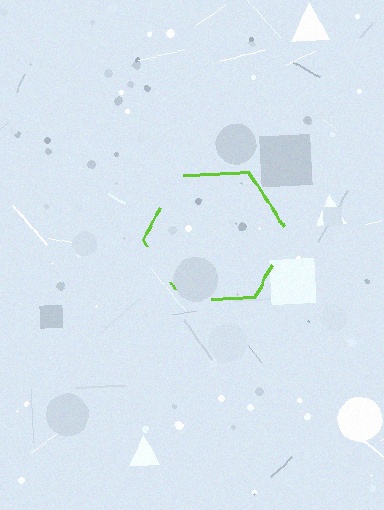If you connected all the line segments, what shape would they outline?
They would outline a hexagon.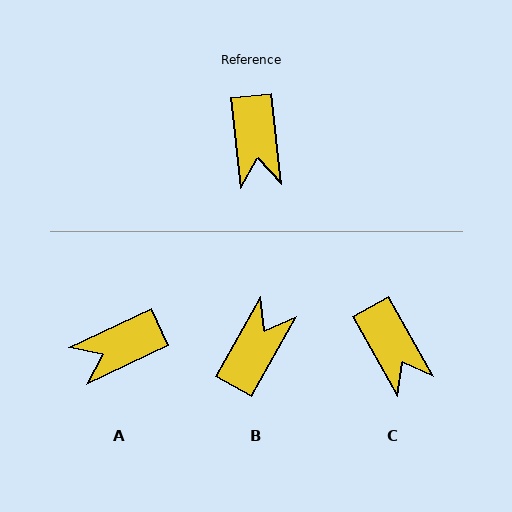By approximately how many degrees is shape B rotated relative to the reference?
Approximately 145 degrees counter-clockwise.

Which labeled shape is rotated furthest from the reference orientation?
B, about 145 degrees away.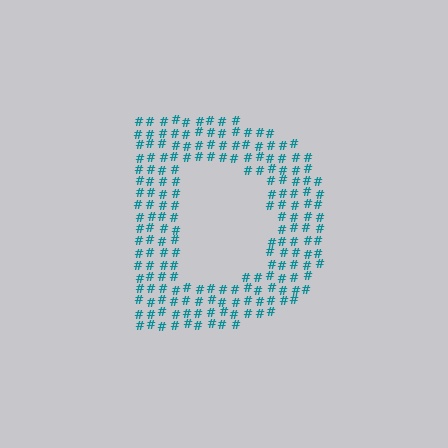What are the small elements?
The small elements are hash symbols.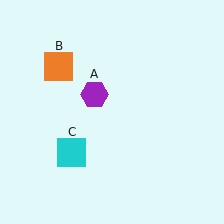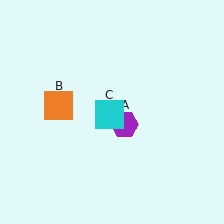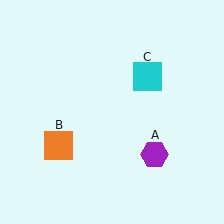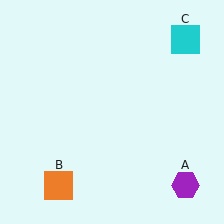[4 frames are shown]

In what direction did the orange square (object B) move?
The orange square (object B) moved down.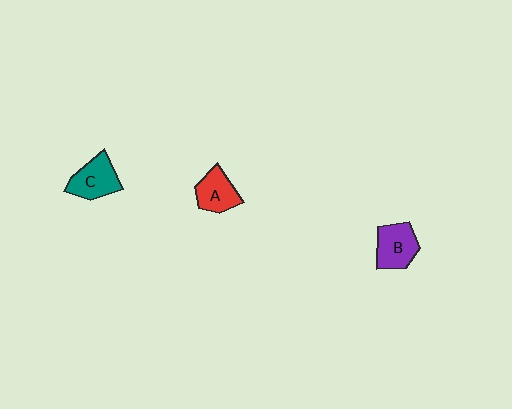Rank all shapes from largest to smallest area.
From largest to smallest: B (purple), C (teal), A (red).